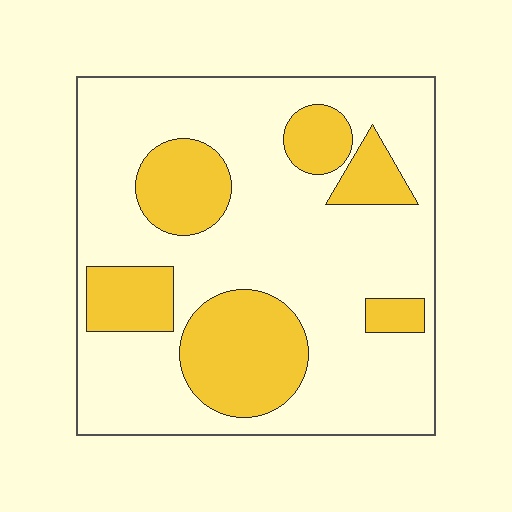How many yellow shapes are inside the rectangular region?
6.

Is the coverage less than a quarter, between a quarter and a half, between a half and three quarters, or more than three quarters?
Between a quarter and a half.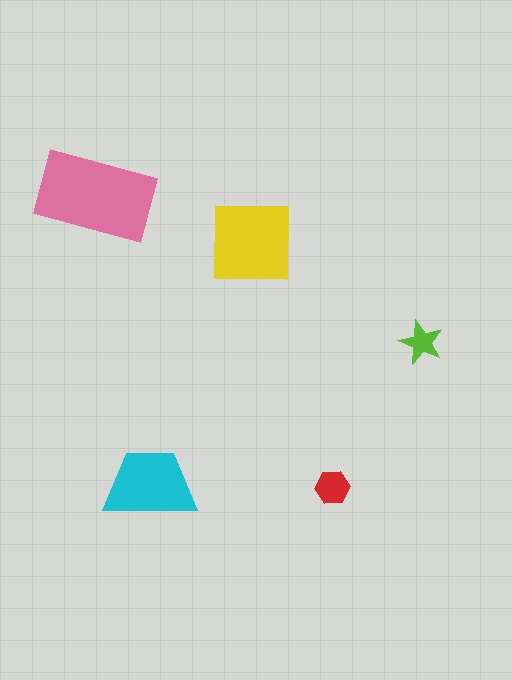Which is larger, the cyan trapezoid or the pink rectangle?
The pink rectangle.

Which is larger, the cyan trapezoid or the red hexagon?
The cyan trapezoid.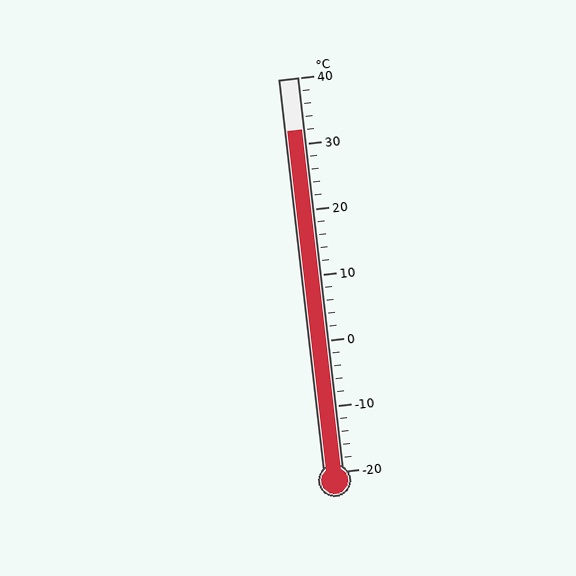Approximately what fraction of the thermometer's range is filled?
The thermometer is filled to approximately 85% of its range.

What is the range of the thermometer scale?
The thermometer scale ranges from -20°C to 40°C.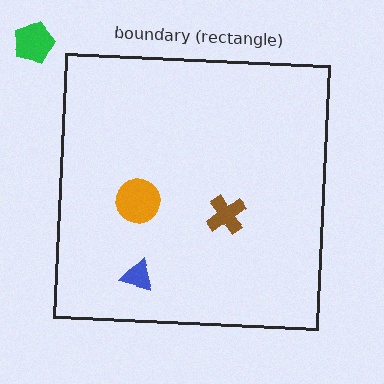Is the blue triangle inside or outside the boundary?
Inside.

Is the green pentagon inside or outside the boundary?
Outside.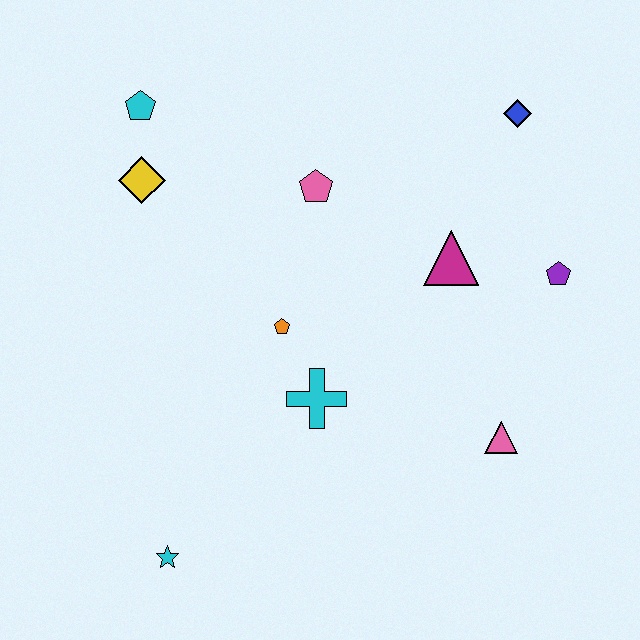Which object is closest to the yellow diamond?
The cyan pentagon is closest to the yellow diamond.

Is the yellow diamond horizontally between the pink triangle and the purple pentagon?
No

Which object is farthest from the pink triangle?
The cyan pentagon is farthest from the pink triangle.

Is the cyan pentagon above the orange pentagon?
Yes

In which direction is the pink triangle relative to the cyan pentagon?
The pink triangle is to the right of the cyan pentagon.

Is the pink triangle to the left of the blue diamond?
Yes